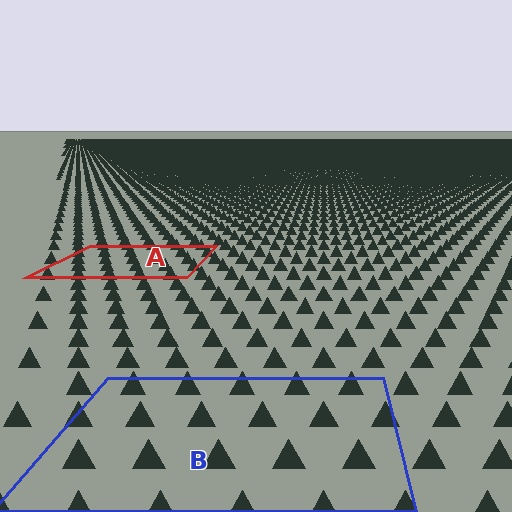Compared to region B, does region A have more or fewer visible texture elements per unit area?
Region A has more texture elements per unit area — they are packed more densely because it is farther away.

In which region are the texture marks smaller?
The texture marks are smaller in region A, because it is farther away.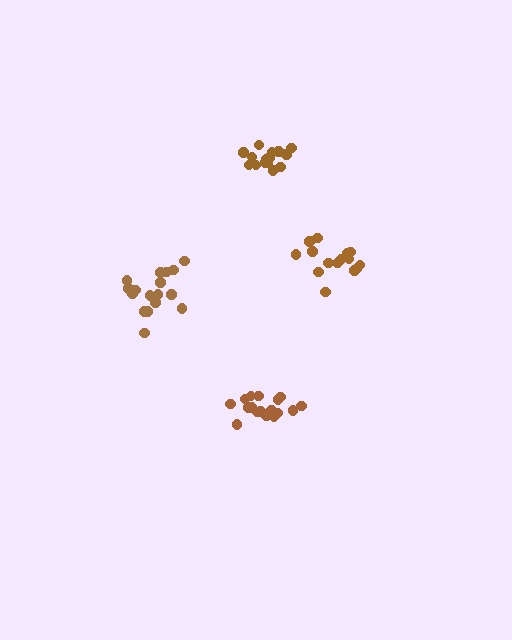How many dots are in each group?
Group 1: 18 dots, Group 2: 17 dots, Group 3: 15 dots, Group 4: 16 dots (66 total).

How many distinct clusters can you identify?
There are 4 distinct clusters.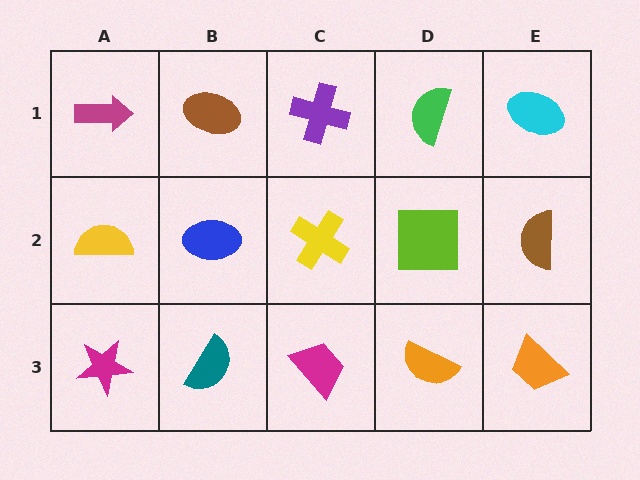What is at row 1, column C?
A purple cross.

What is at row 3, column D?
An orange semicircle.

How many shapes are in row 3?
5 shapes.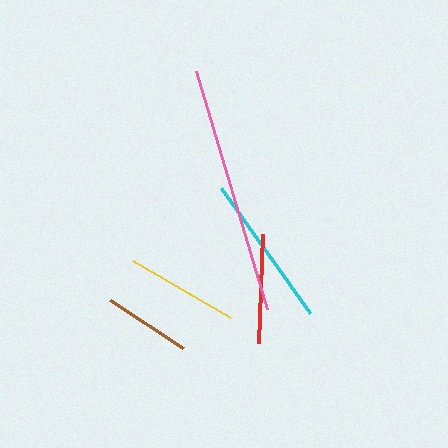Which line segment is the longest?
The pink line is the longest at approximately 248 pixels.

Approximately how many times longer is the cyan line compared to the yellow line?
The cyan line is approximately 1.4 times the length of the yellow line.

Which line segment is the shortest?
The brown line is the shortest at approximately 88 pixels.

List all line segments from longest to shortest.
From longest to shortest: pink, cyan, yellow, red, brown.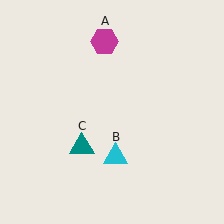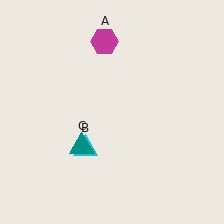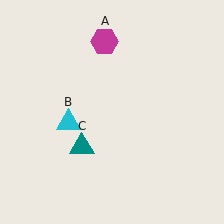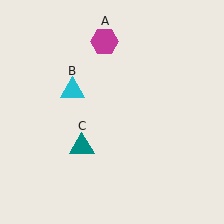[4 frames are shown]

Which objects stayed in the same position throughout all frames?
Magenta hexagon (object A) and teal triangle (object C) remained stationary.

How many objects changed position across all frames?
1 object changed position: cyan triangle (object B).